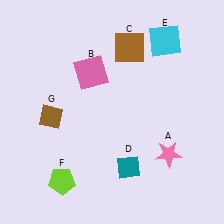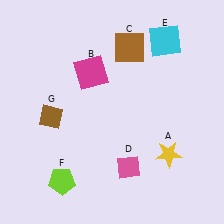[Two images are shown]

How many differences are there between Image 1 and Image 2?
There are 3 differences between the two images.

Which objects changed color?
A changed from pink to yellow. B changed from pink to magenta. D changed from teal to pink.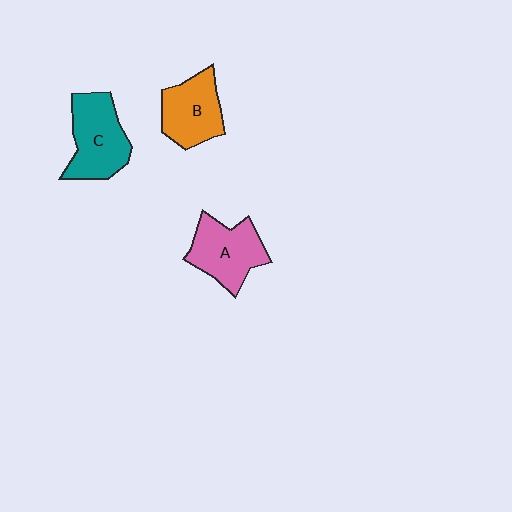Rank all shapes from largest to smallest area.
From largest to smallest: C (teal), A (pink), B (orange).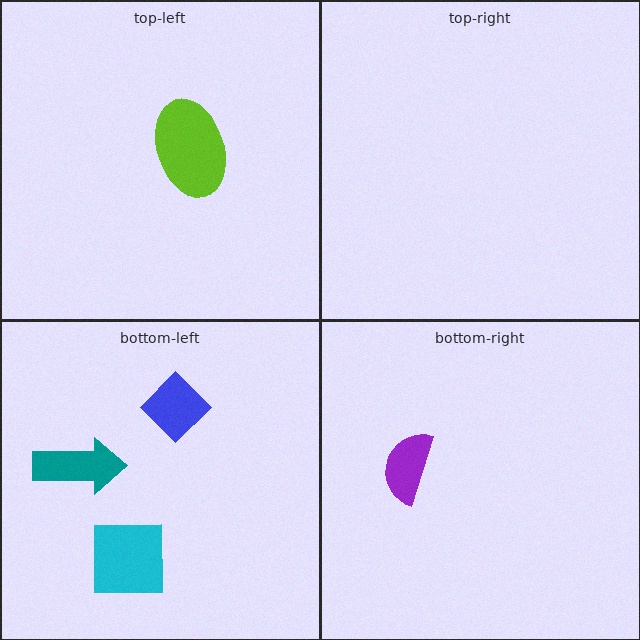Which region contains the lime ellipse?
The top-left region.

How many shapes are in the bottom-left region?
3.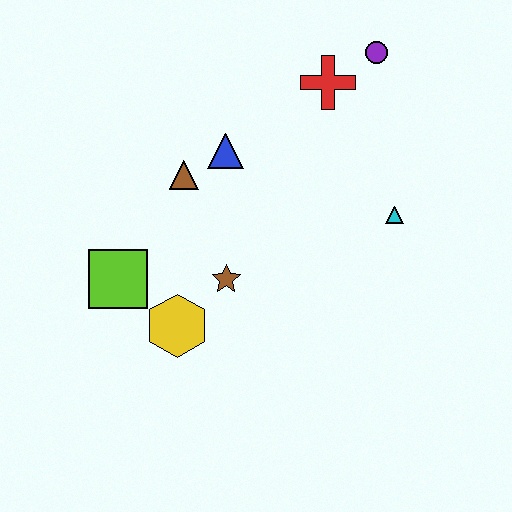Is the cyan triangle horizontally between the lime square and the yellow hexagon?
No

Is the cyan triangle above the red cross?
No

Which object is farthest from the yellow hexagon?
The purple circle is farthest from the yellow hexagon.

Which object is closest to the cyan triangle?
The red cross is closest to the cyan triangle.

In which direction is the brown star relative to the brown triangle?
The brown star is below the brown triangle.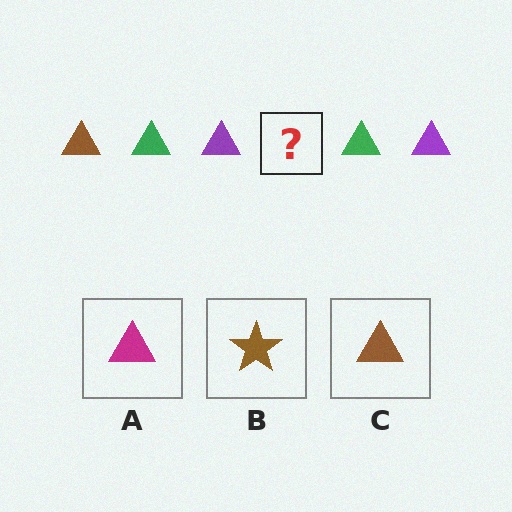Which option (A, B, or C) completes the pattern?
C.